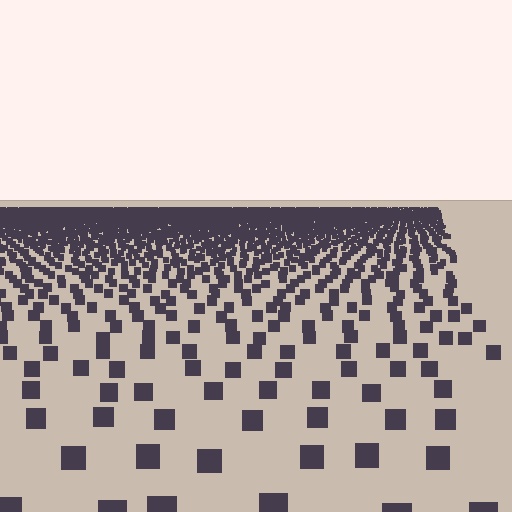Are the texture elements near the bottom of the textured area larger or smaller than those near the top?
Larger. Near the bottom, elements are closer to the viewer and appear at a bigger on-screen size.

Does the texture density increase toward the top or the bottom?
Density increases toward the top.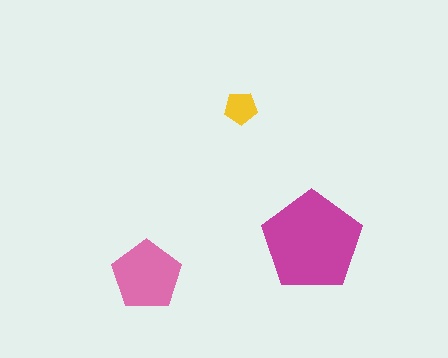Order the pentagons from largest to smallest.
the magenta one, the pink one, the yellow one.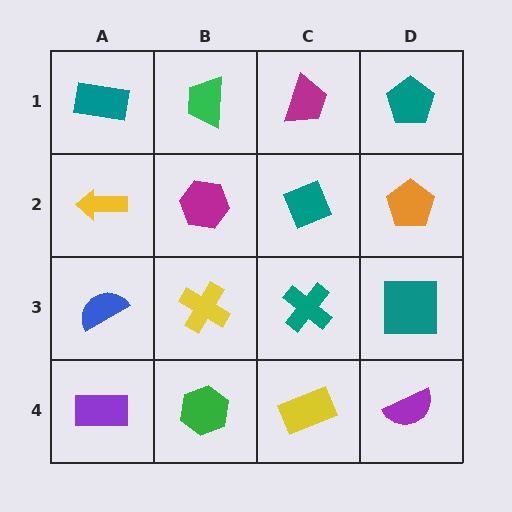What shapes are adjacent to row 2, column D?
A teal pentagon (row 1, column D), a teal square (row 3, column D), a teal diamond (row 2, column C).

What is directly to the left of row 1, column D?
A magenta trapezoid.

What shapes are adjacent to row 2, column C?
A magenta trapezoid (row 1, column C), a teal cross (row 3, column C), a magenta hexagon (row 2, column B), an orange pentagon (row 2, column D).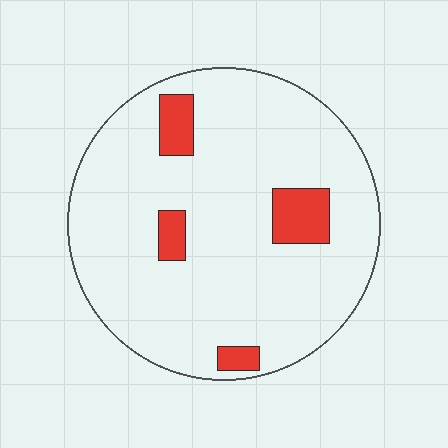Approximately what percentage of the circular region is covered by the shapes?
Approximately 10%.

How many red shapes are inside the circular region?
4.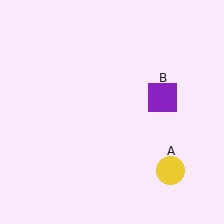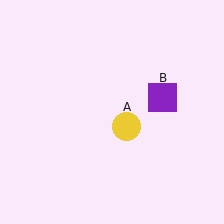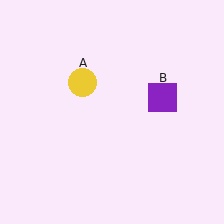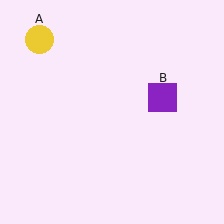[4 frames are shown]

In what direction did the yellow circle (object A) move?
The yellow circle (object A) moved up and to the left.